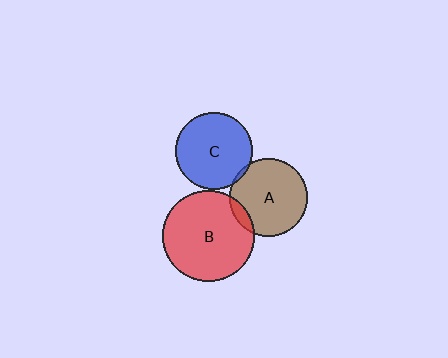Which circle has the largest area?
Circle B (red).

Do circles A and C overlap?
Yes.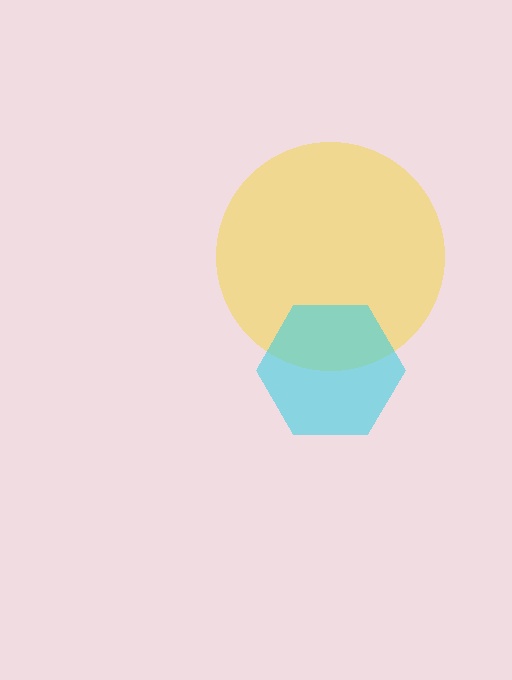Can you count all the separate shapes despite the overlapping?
Yes, there are 2 separate shapes.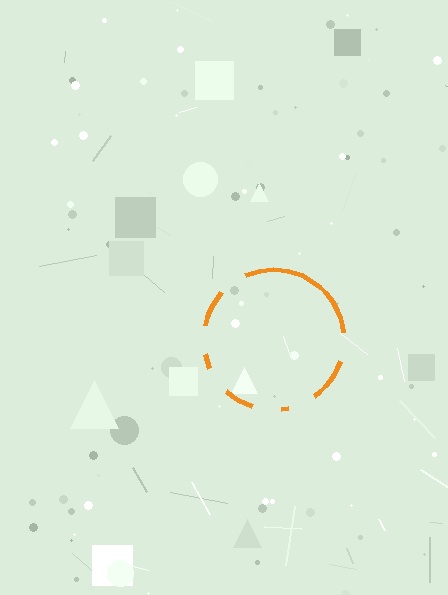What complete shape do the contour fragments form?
The contour fragments form a circle.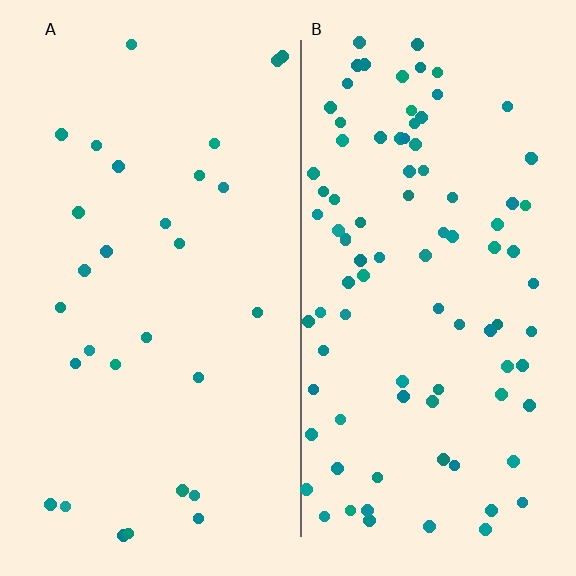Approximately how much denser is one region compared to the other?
Approximately 3.2× — region B over region A.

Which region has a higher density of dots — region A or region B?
B (the right).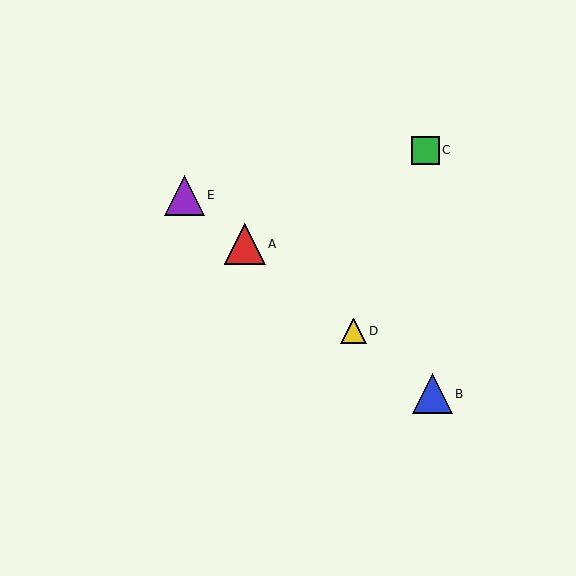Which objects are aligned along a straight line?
Objects A, B, D, E are aligned along a straight line.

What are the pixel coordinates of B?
Object B is at (432, 394).